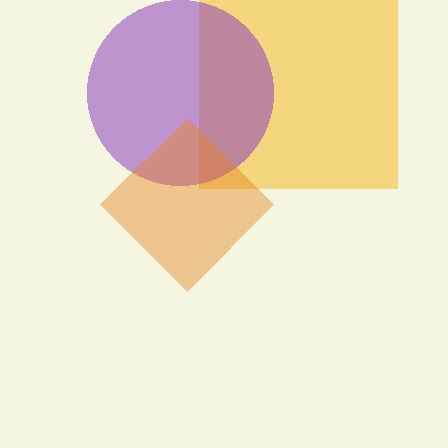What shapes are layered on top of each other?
The layered shapes are: a yellow square, a purple circle, an orange diamond.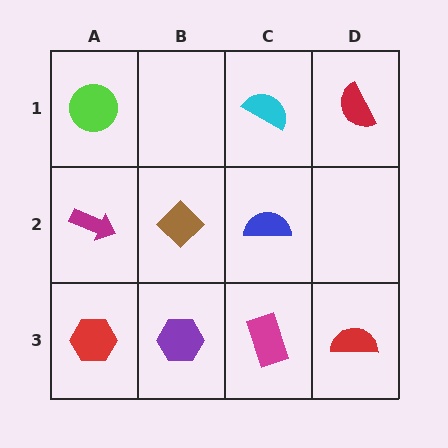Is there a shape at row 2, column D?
No, that cell is empty.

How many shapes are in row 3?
4 shapes.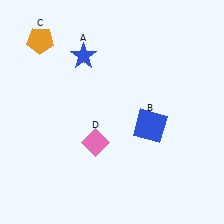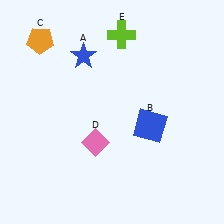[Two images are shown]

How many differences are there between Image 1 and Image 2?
There is 1 difference between the two images.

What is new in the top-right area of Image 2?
A lime cross (E) was added in the top-right area of Image 2.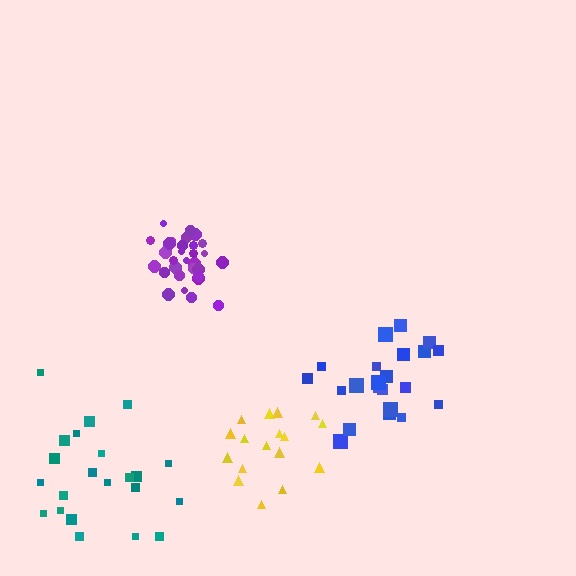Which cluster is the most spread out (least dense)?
Teal.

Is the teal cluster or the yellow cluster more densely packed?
Yellow.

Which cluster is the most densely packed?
Purple.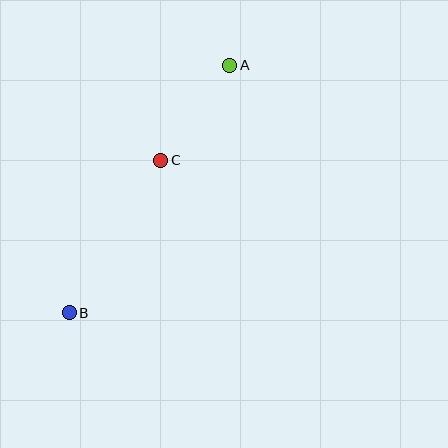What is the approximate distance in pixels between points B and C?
The distance between B and C is approximately 178 pixels.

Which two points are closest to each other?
Points A and C are closest to each other.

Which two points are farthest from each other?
Points A and B are farthest from each other.